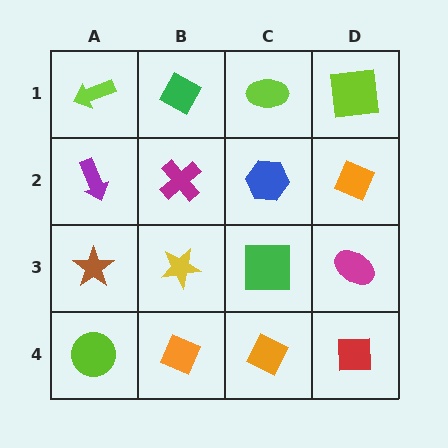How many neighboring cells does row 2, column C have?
4.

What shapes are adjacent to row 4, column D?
A magenta ellipse (row 3, column D), an orange diamond (row 4, column C).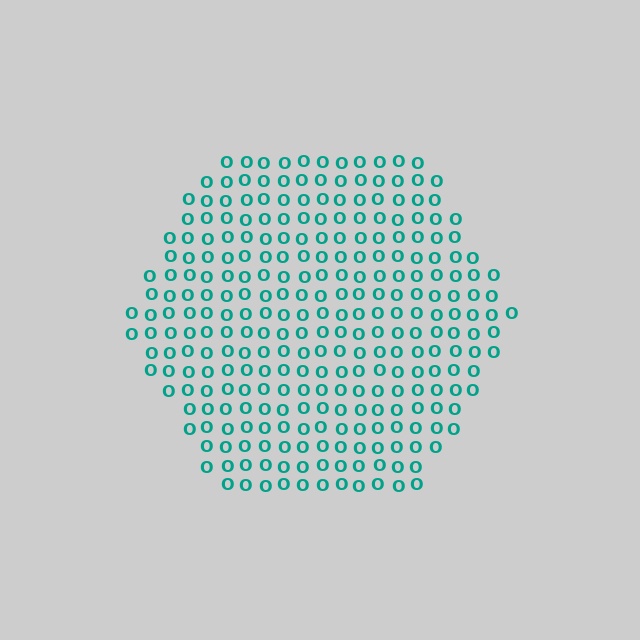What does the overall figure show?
The overall figure shows a hexagon.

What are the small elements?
The small elements are letter O's.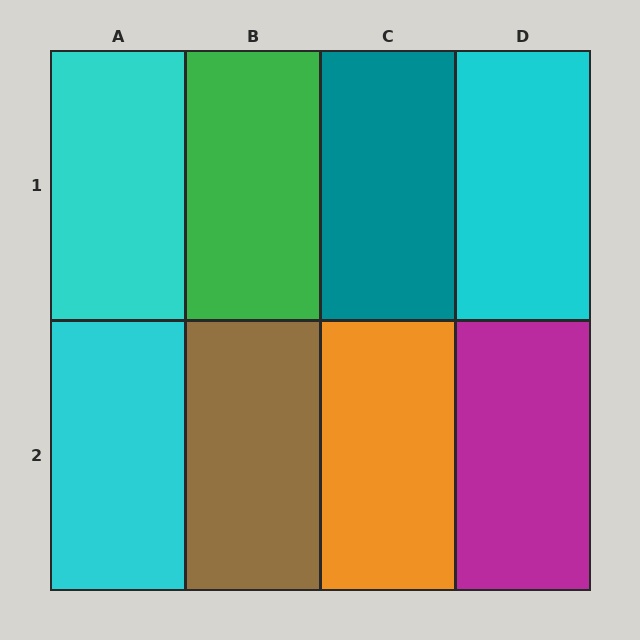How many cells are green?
1 cell is green.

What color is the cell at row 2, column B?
Brown.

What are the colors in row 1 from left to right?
Cyan, green, teal, cyan.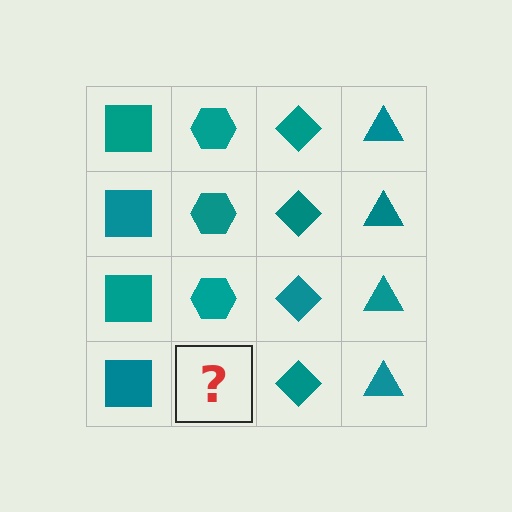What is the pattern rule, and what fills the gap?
The rule is that each column has a consistent shape. The gap should be filled with a teal hexagon.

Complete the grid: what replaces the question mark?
The question mark should be replaced with a teal hexagon.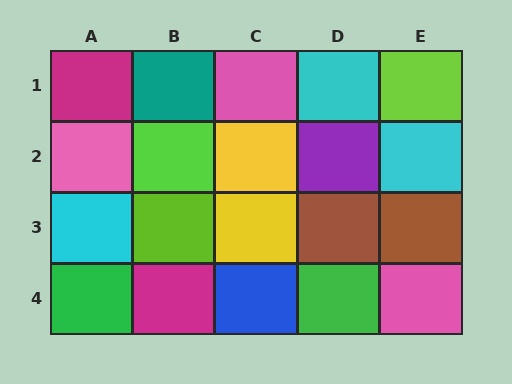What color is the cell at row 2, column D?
Purple.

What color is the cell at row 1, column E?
Lime.